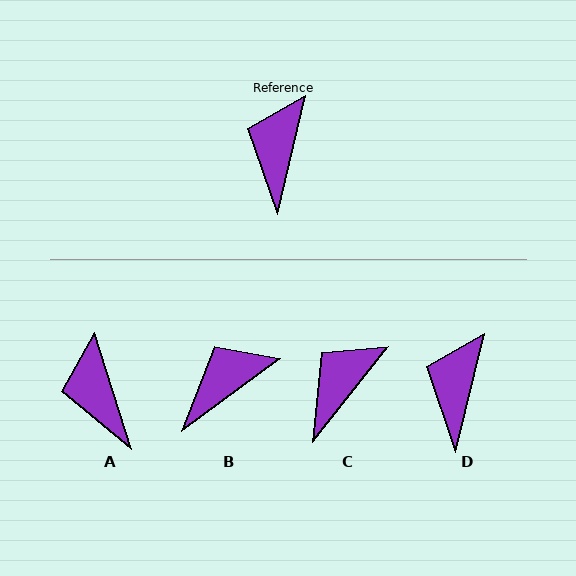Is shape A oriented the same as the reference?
No, it is off by about 31 degrees.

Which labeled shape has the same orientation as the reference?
D.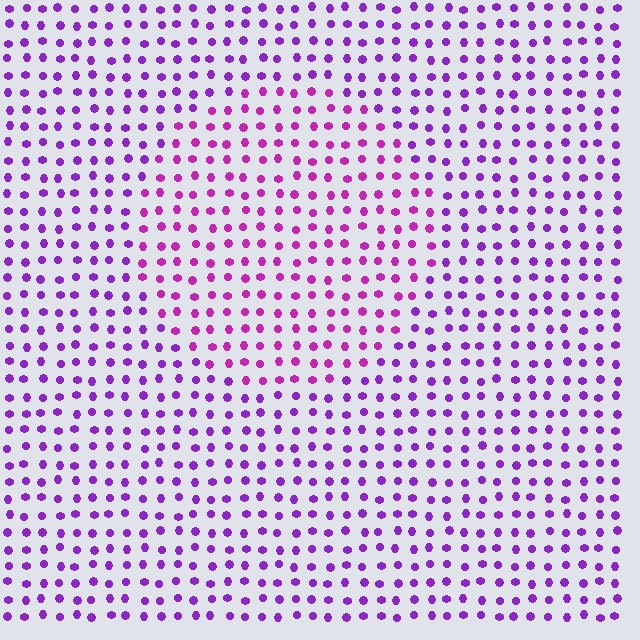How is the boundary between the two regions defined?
The boundary is defined purely by a slight shift in hue (about 28 degrees). Spacing, size, and orientation are identical on both sides.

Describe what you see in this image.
The image is filled with small purple elements in a uniform arrangement. A circle-shaped region is visible where the elements are tinted to a slightly different hue, forming a subtle color boundary.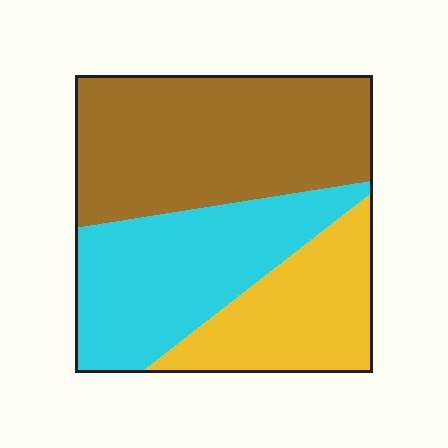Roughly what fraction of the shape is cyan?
Cyan takes up about one third (1/3) of the shape.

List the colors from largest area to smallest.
From largest to smallest: brown, cyan, yellow.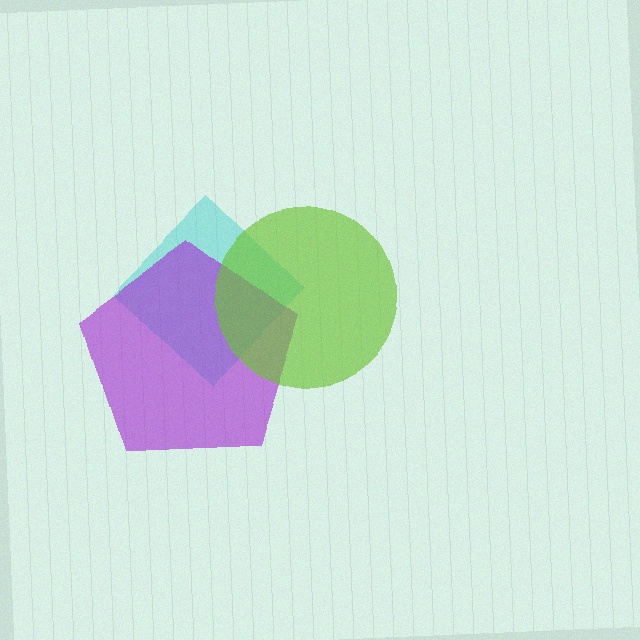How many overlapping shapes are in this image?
There are 3 overlapping shapes in the image.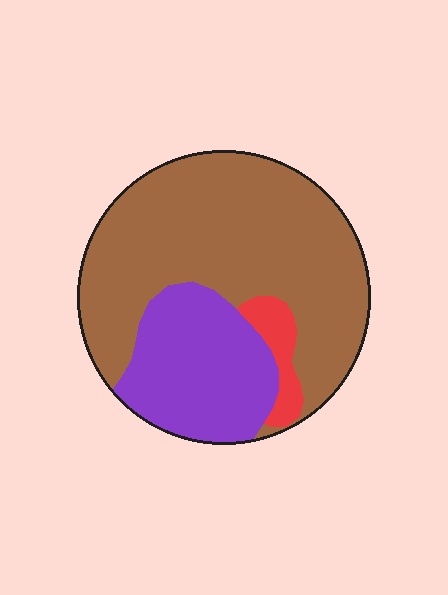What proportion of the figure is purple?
Purple covers roughly 30% of the figure.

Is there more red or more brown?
Brown.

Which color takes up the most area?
Brown, at roughly 65%.